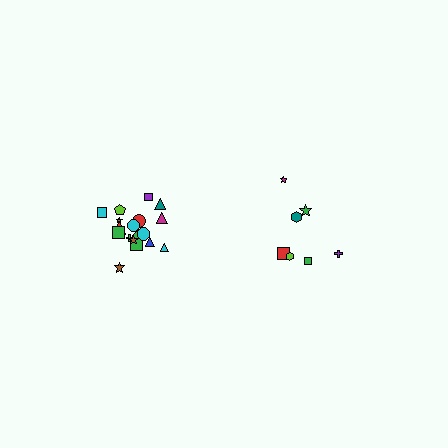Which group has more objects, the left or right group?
The left group.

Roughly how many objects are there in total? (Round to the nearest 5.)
Roughly 25 objects in total.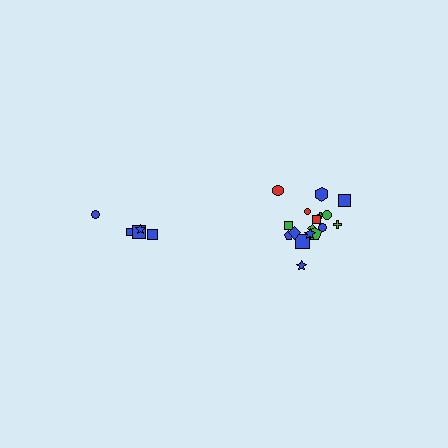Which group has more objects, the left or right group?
The right group.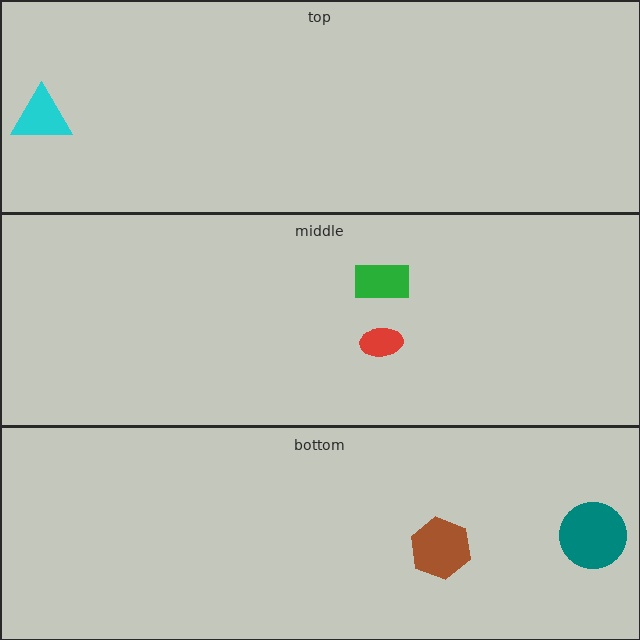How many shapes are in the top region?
1.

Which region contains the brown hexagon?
The bottom region.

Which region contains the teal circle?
The bottom region.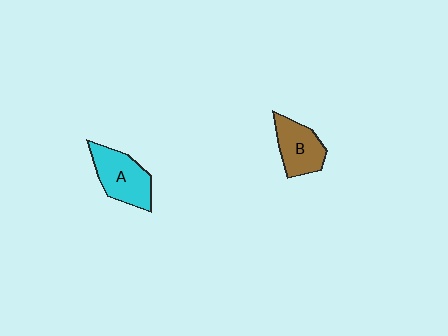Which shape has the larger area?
Shape A (cyan).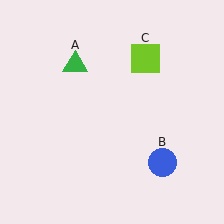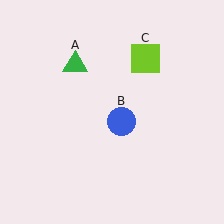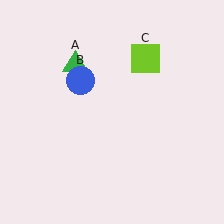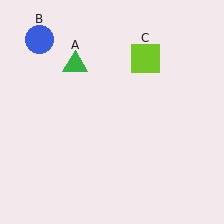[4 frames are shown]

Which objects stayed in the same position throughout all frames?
Green triangle (object A) and lime square (object C) remained stationary.